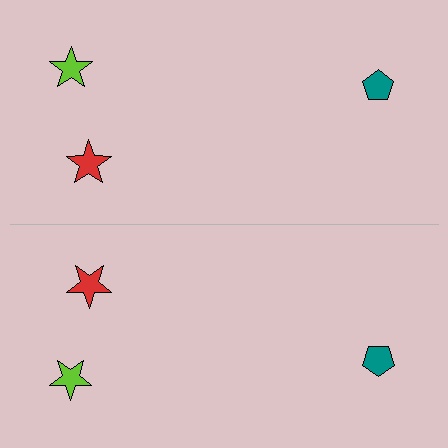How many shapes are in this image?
There are 6 shapes in this image.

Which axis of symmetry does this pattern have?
The pattern has a horizontal axis of symmetry running through the center of the image.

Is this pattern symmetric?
Yes, this pattern has bilateral (reflection) symmetry.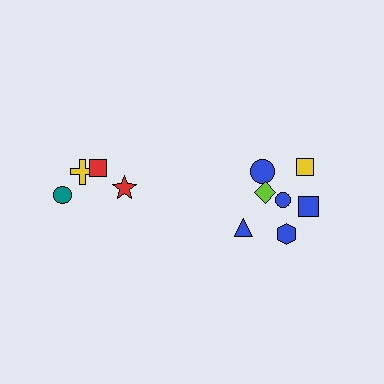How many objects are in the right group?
There are 7 objects.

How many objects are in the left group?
There are 4 objects.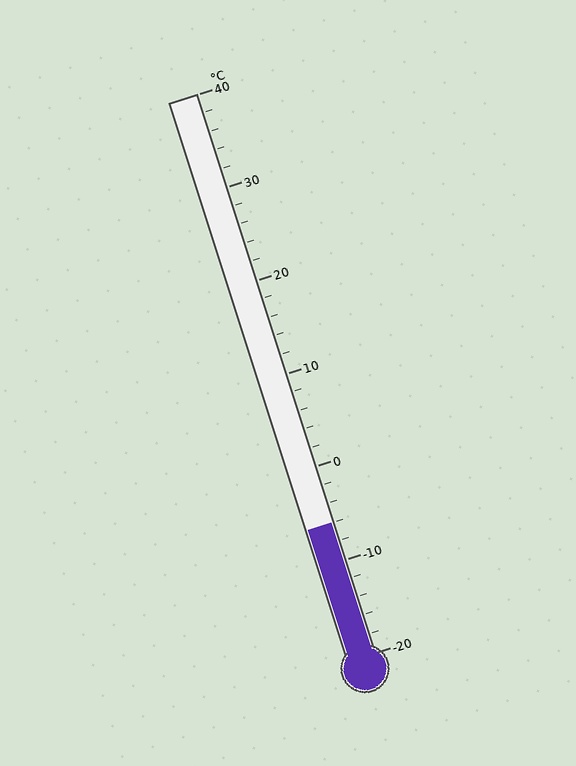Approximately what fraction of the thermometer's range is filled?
The thermometer is filled to approximately 25% of its range.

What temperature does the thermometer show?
The thermometer shows approximately -6°C.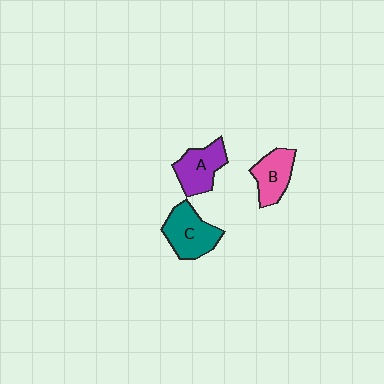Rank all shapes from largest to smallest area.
From largest to smallest: C (teal), A (purple), B (pink).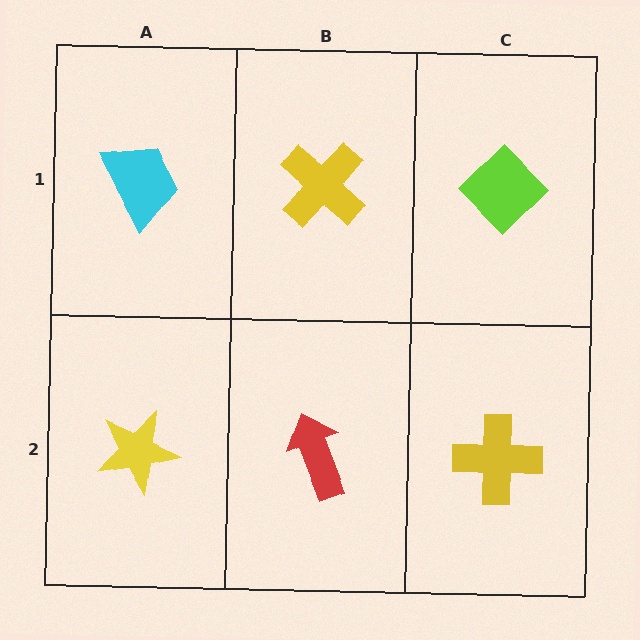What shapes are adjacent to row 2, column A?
A cyan trapezoid (row 1, column A), a red arrow (row 2, column B).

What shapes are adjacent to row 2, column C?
A lime diamond (row 1, column C), a red arrow (row 2, column B).